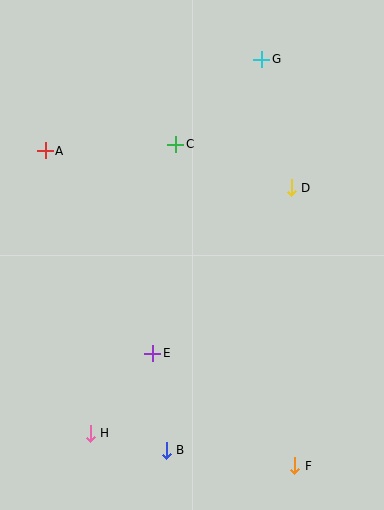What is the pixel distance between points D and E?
The distance between D and E is 216 pixels.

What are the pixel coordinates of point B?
Point B is at (166, 450).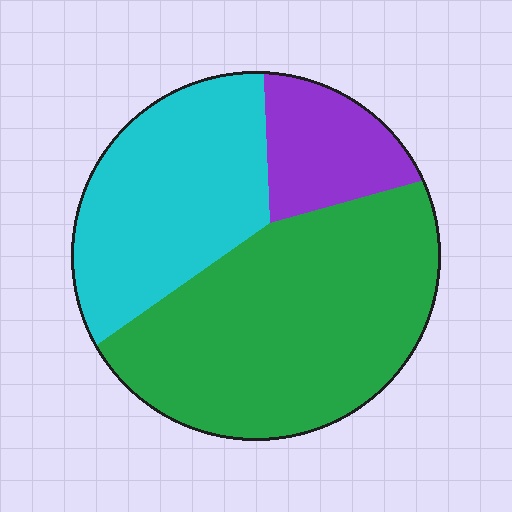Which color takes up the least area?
Purple, at roughly 15%.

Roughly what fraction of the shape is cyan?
Cyan covers roughly 35% of the shape.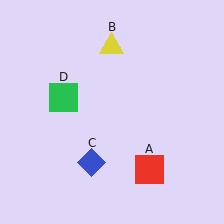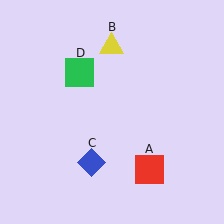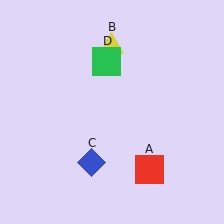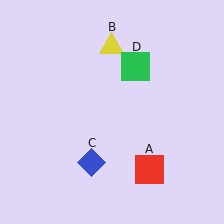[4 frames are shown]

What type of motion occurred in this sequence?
The green square (object D) rotated clockwise around the center of the scene.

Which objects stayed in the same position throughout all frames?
Red square (object A) and yellow triangle (object B) and blue diamond (object C) remained stationary.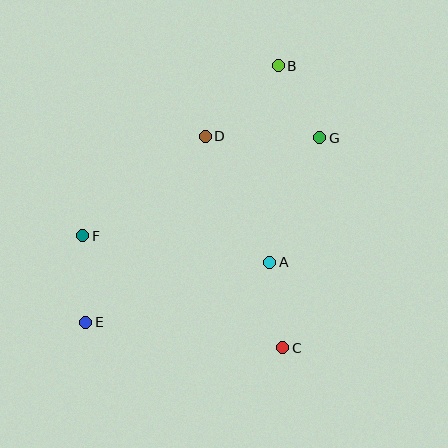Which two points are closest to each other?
Points B and G are closest to each other.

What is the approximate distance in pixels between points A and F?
The distance between A and F is approximately 189 pixels.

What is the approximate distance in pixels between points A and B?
The distance between A and B is approximately 197 pixels.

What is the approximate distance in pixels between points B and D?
The distance between B and D is approximately 102 pixels.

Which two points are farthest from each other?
Points B and E are farthest from each other.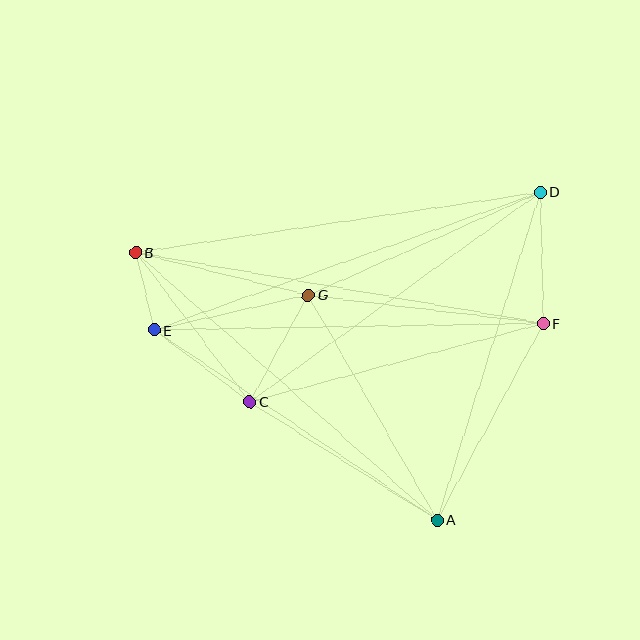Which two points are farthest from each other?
Points B and F are farthest from each other.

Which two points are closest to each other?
Points B and E are closest to each other.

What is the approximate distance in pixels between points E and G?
The distance between E and G is approximately 158 pixels.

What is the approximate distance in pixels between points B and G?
The distance between B and G is approximately 178 pixels.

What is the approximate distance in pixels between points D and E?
The distance between D and E is approximately 410 pixels.